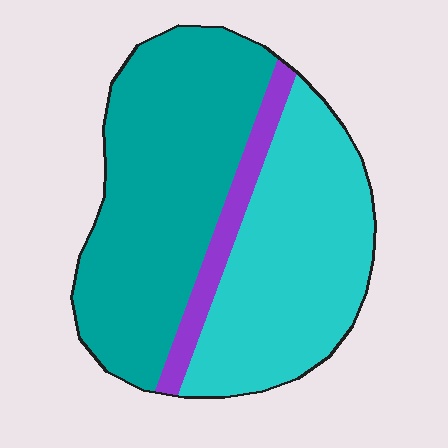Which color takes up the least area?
Purple, at roughly 10%.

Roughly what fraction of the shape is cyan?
Cyan takes up about two fifths (2/5) of the shape.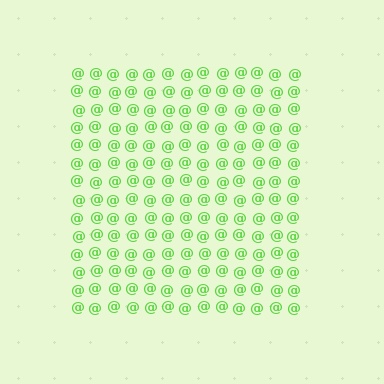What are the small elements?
The small elements are at signs.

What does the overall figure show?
The overall figure shows a square.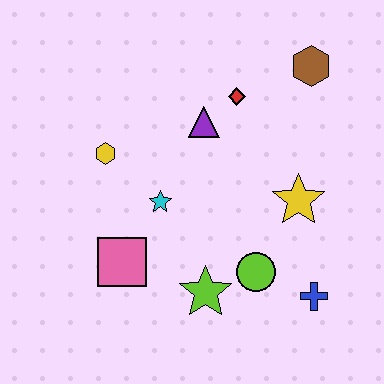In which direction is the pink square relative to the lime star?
The pink square is to the left of the lime star.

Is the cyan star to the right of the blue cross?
No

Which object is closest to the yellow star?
The lime circle is closest to the yellow star.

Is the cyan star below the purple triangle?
Yes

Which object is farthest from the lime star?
The brown hexagon is farthest from the lime star.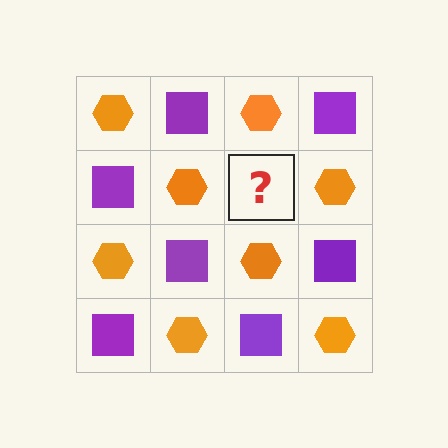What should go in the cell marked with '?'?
The missing cell should contain a purple square.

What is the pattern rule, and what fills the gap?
The rule is that it alternates orange hexagon and purple square in a checkerboard pattern. The gap should be filled with a purple square.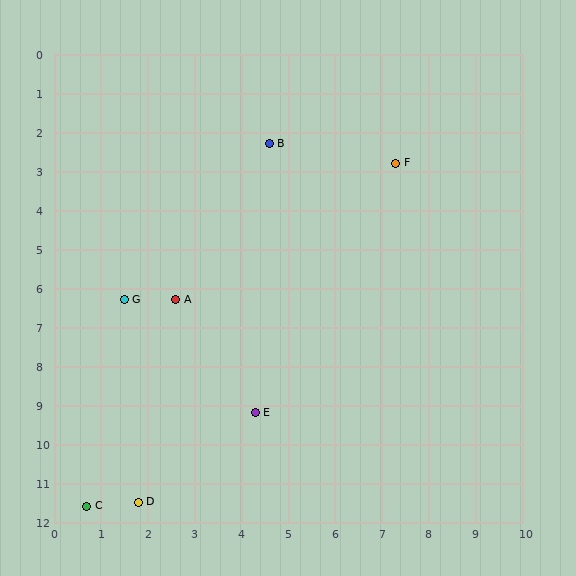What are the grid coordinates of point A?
Point A is at approximately (2.6, 6.3).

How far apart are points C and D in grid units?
Points C and D are about 1.1 grid units apart.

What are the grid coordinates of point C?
Point C is at approximately (0.7, 11.6).